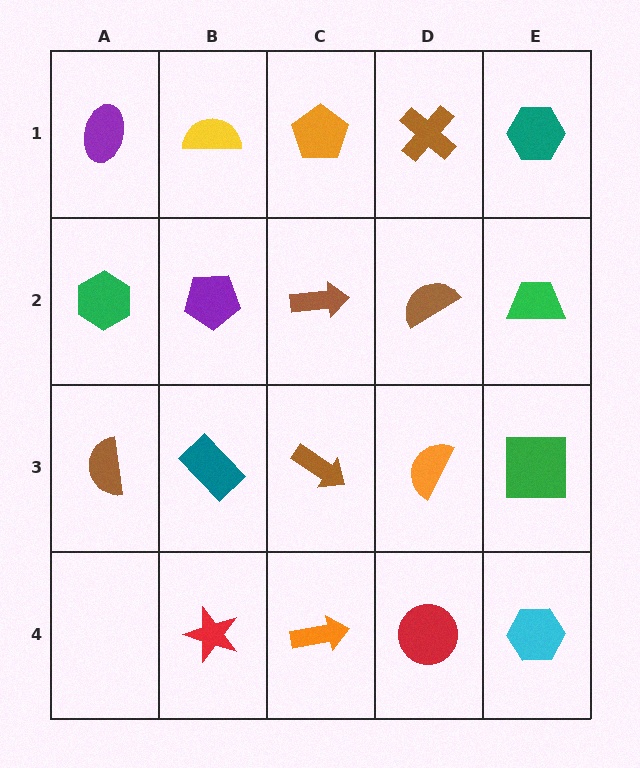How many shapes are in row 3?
5 shapes.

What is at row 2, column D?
A brown semicircle.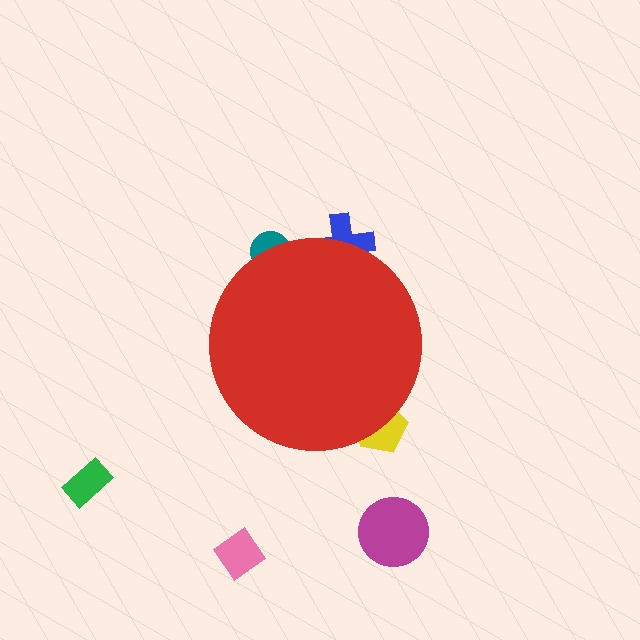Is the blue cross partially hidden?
Yes, the blue cross is partially hidden behind the red circle.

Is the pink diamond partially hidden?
No, the pink diamond is fully visible.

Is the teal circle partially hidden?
Yes, the teal circle is partially hidden behind the red circle.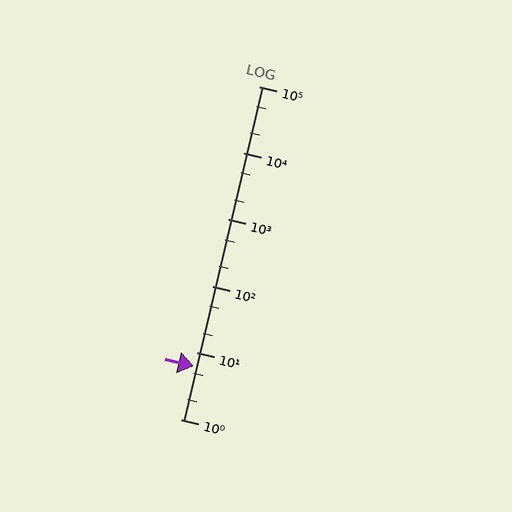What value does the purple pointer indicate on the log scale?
The pointer indicates approximately 6.3.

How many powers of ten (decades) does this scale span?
The scale spans 5 decades, from 1 to 100000.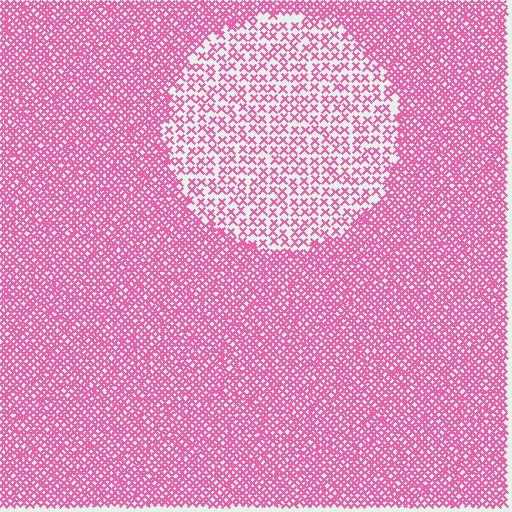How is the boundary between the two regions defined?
The boundary is defined by a change in element density (approximately 2.3x ratio). All elements are the same color, size, and shape.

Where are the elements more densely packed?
The elements are more densely packed outside the circle boundary.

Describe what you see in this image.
The image contains small pink elements arranged at two different densities. A circle-shaped region is visible where the elements are less densely packed than the surrounding area.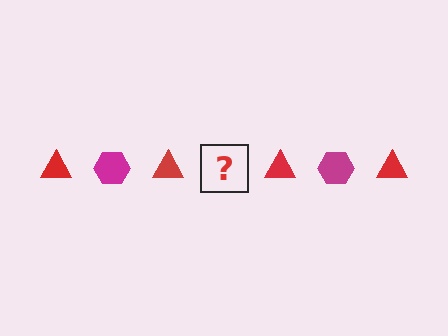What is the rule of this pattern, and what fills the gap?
The rule is that the pattern alternates between red triangle and magenta hexagon. The gap should be filled with a magenta hexagon.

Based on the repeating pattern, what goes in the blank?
The blank should be a magenta hexagon.